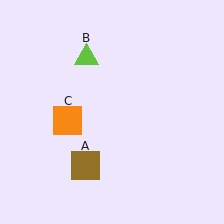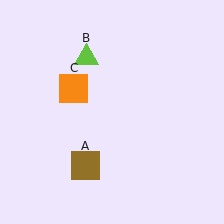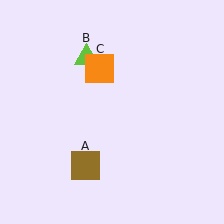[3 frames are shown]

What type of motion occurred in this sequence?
The orange square (object C) rotated clockwise around the center of the scene.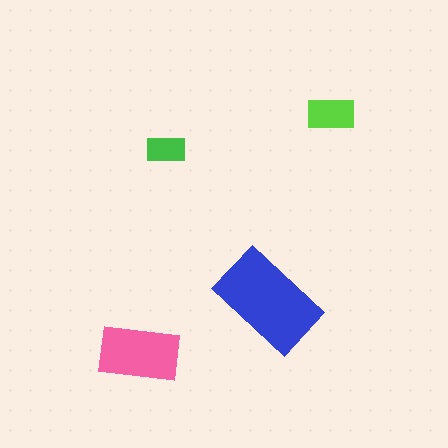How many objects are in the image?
There are 4 objects in the image.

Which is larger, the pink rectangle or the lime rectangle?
The pink one.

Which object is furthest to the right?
The lime rectangle is rightmost.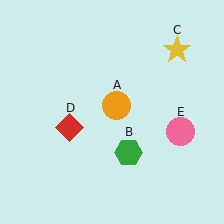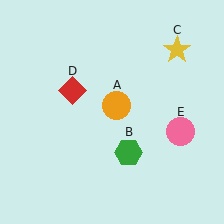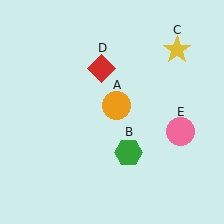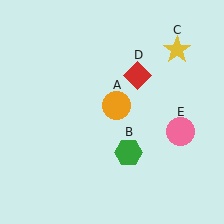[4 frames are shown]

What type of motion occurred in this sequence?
The red diamond (object D) rotated clockwise around the center of the scene.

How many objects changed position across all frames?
1 object changed position: red diamond (object D).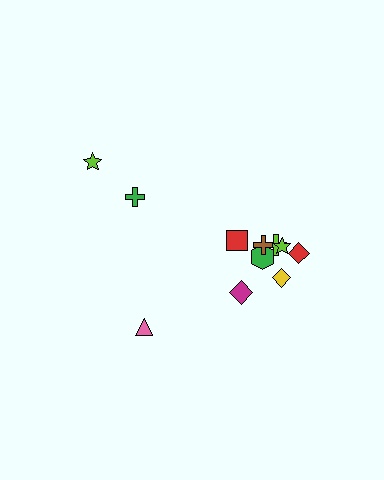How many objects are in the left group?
There are 3 objects.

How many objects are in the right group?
There are 8 objects.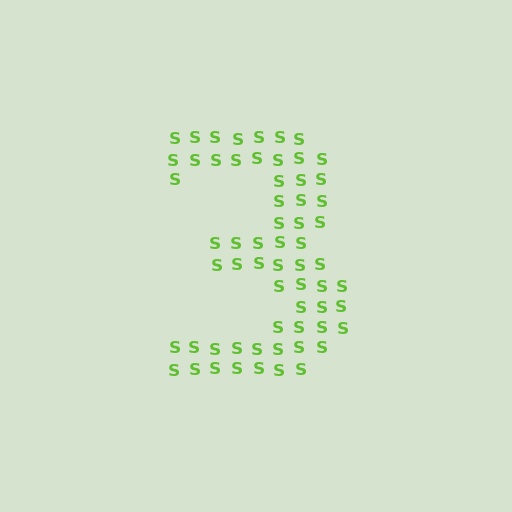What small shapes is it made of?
It is made of small letter S's.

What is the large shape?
The large shape is the digit 3.